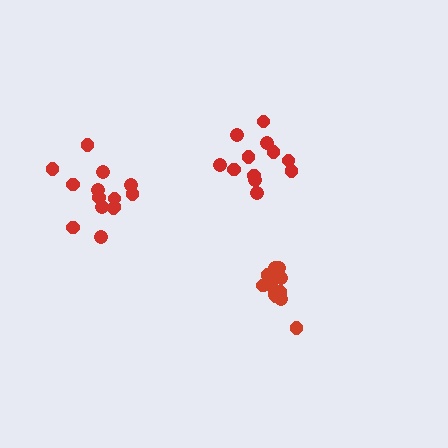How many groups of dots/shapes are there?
There are 3 groups.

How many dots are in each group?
Group 1: 14 dots, Group 2: 12 dots, Group 3: 12 dots (38 total).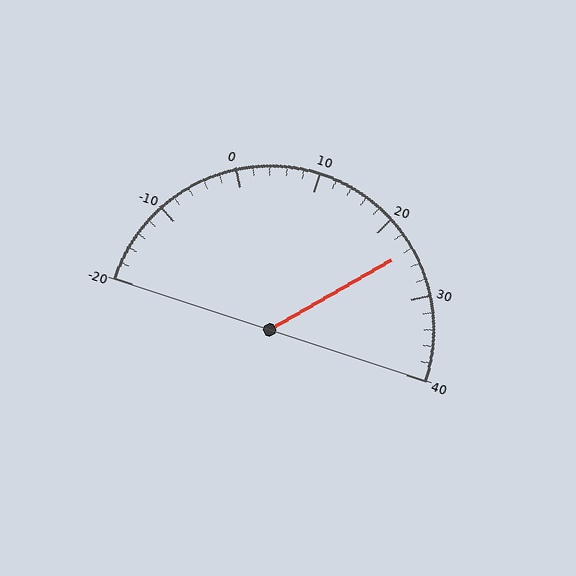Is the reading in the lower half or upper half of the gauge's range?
The reading is in the upper half of the range (-20 to 40).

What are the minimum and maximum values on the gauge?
The gauge ranges from -20 to 40.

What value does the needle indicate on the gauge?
The needle indicates approximately 24.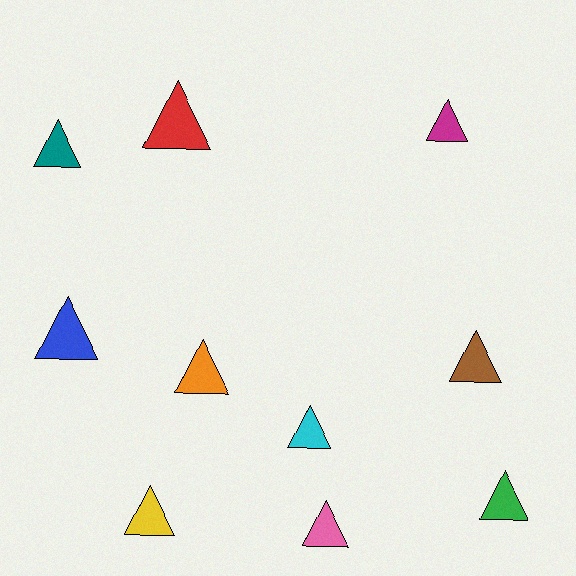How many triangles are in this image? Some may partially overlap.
There are 10 triangles.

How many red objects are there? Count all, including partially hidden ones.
There is 1 red object.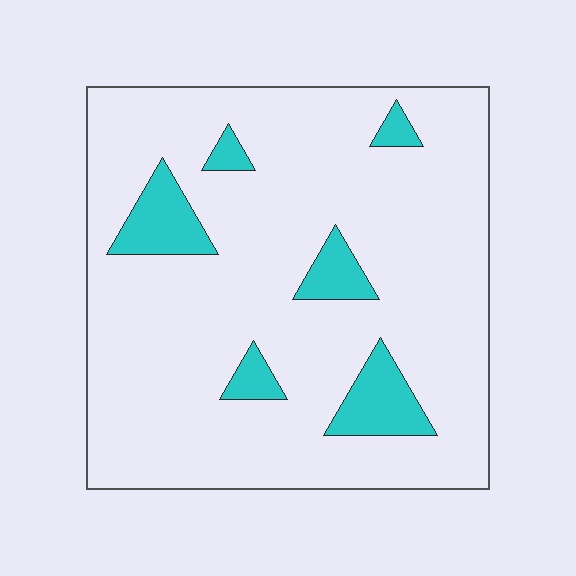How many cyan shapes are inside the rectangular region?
6.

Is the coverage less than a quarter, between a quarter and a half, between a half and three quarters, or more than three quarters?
Less than a quarter.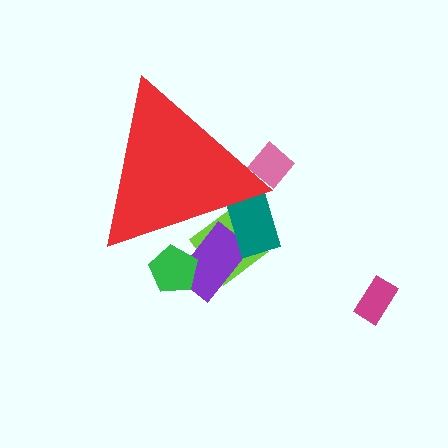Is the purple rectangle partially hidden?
Yes, the purple rectangle is partially hidden behind the red triangle.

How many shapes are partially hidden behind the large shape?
5 shapes are partially hidden.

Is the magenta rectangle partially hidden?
No, the magenta rectangle is fully visible.